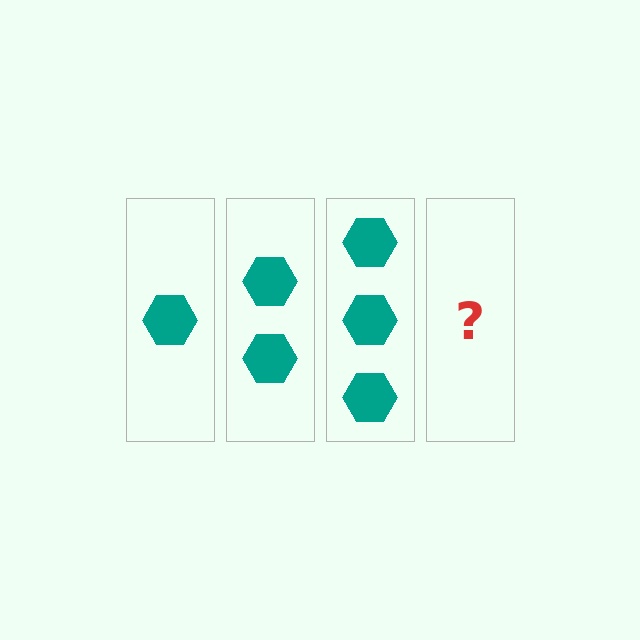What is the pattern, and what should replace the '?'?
The pattern is that each step adds one more hexagon. The '?' should be 4 hexagons.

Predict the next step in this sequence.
The next step is 4 hexagons.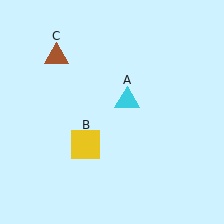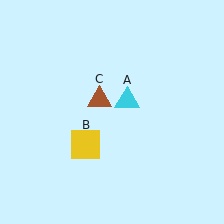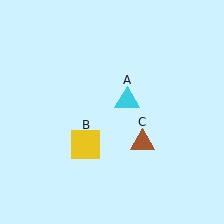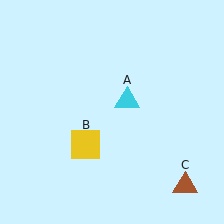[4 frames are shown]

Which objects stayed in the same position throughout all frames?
Cyan triangle (object A) and yellow square (object B) remained stationary.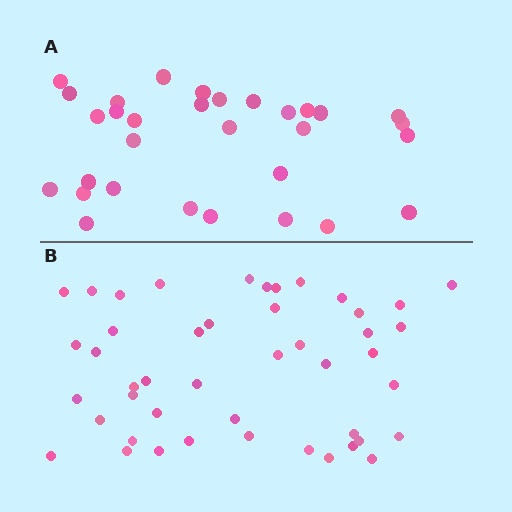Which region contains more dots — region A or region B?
Region B (the bottom region) has more dots.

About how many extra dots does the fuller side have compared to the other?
Region B has approximately 15 more dots than region A.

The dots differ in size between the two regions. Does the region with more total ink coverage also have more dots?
No. Region A has more total ink coverage because its dots are larger, but region B actually contains more individual dots. Total area can be misleading — the number of items is what matters here.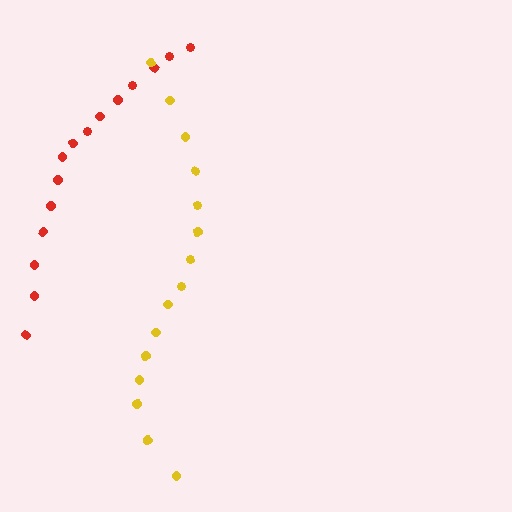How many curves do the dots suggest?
There are 2 distinct paths.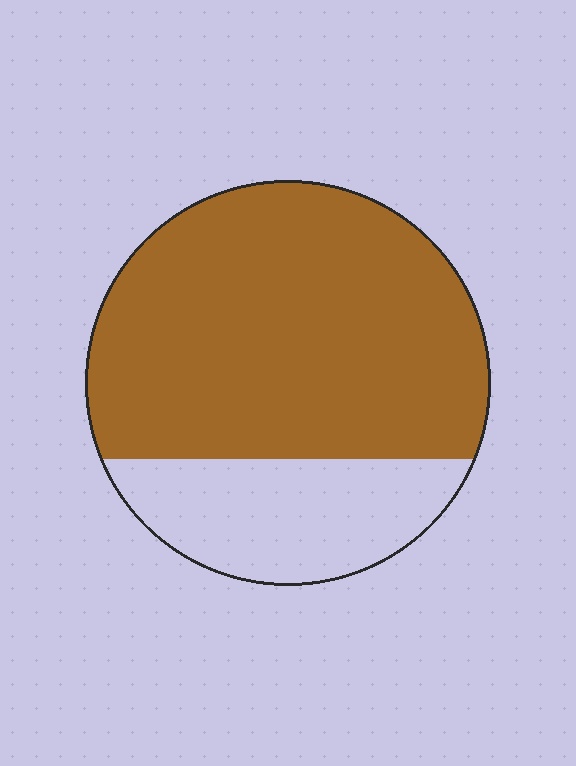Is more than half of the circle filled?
Yes.